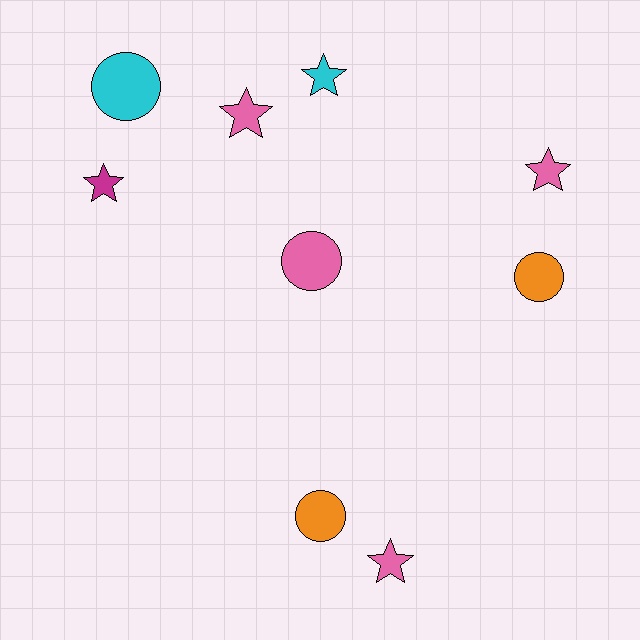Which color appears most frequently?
Pink, with 4 objects.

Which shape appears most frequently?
Star, with 5 objects.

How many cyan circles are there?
There is 1 cyan circle.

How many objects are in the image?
There are 9 objects.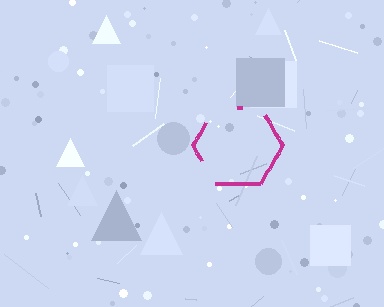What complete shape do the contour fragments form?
The contour fragments form a hexagon.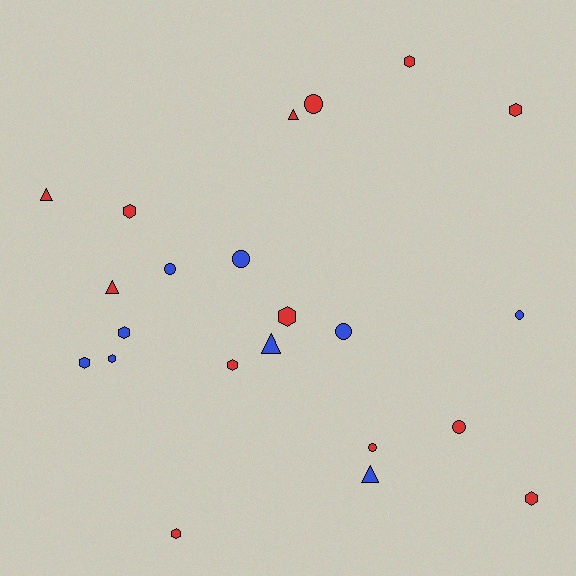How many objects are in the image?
There are 22 objects.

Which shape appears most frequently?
Hexagon, with 10 objects.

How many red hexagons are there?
There are 7 red hexagons.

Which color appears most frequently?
Red, with 13 objects.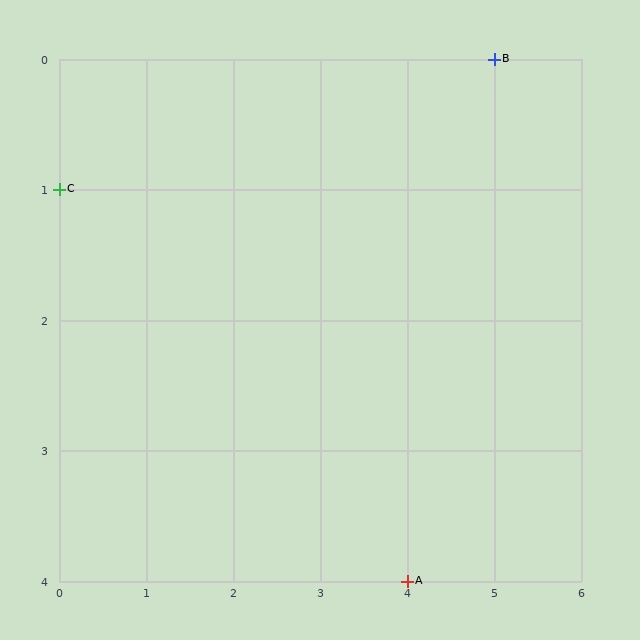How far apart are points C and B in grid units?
Points C and B are 5 columns and 1 row apart (about 5.1 grid units diagonally).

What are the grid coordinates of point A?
Point A is at grid coordinates (4, 4).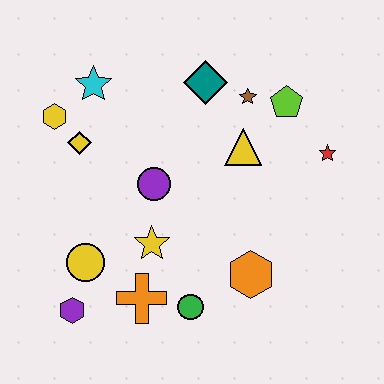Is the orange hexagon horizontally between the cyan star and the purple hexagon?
No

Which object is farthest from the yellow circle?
The red star is farthest from the yellow circle.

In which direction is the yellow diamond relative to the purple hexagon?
The yellow diamond is above the purple hexagon.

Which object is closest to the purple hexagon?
The yellow circle is closest to the purple hexagon.